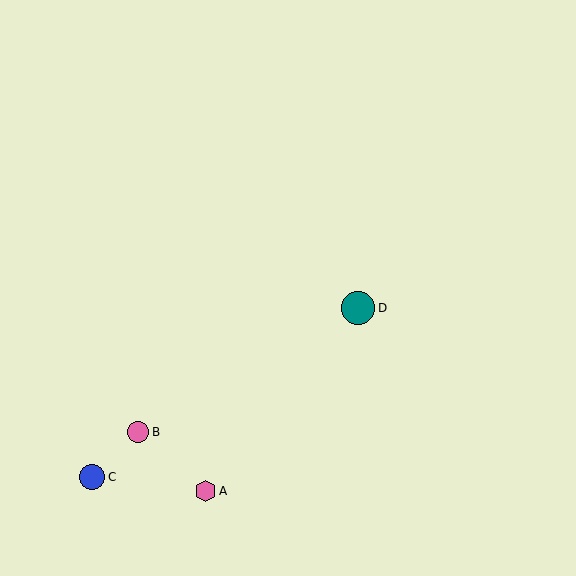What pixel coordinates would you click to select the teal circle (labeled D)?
Click at (358, 308) to select the teal circle D.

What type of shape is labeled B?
Shape B is a pink circle.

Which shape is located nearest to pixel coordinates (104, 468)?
The blue circle (labeled C) at (92, 477) is nearest to that location.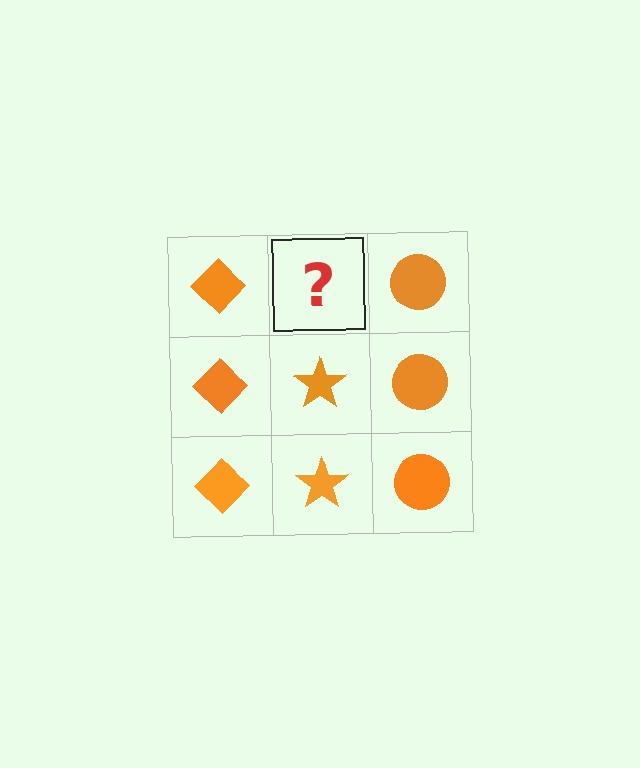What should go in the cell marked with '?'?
The missing cell should contain an orange star.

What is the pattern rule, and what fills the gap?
The rule is that each column has a consistent shape. The gap should be filled with an orange star.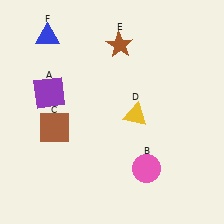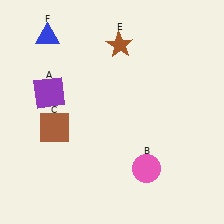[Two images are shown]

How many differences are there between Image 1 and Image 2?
There is 1 difference between the two images.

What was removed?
The yellow triangle (D) was removed in Image 2.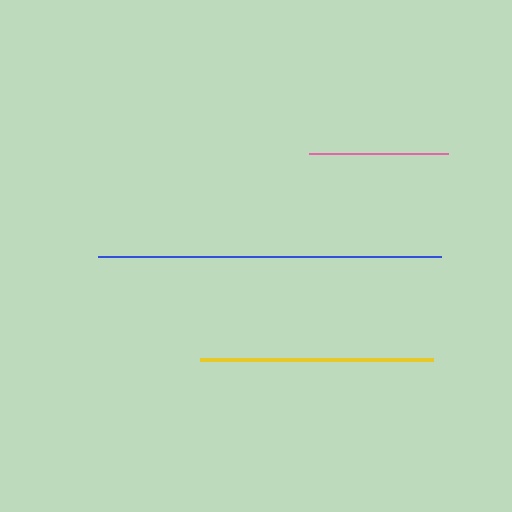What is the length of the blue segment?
The blue segment is approximately 343 pixels long.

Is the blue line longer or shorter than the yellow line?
The blue line is longer than the yellow line.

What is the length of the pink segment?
The pink segment is approximately 139 pixels long.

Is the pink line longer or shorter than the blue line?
The blue line is longer than the pink line.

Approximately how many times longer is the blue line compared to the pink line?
The blue line is approximately 2.5 times the length of the pink line.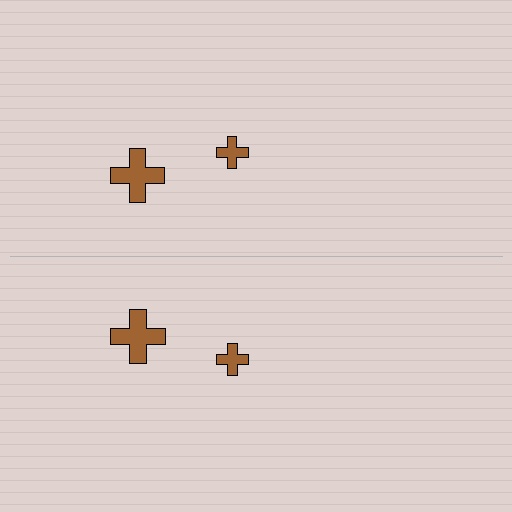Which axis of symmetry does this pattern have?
The pattern has a horizontal axis of symmetry running through the center of the image.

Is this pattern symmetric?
Yes, this pattern has bilateral (reflection) symmetry.